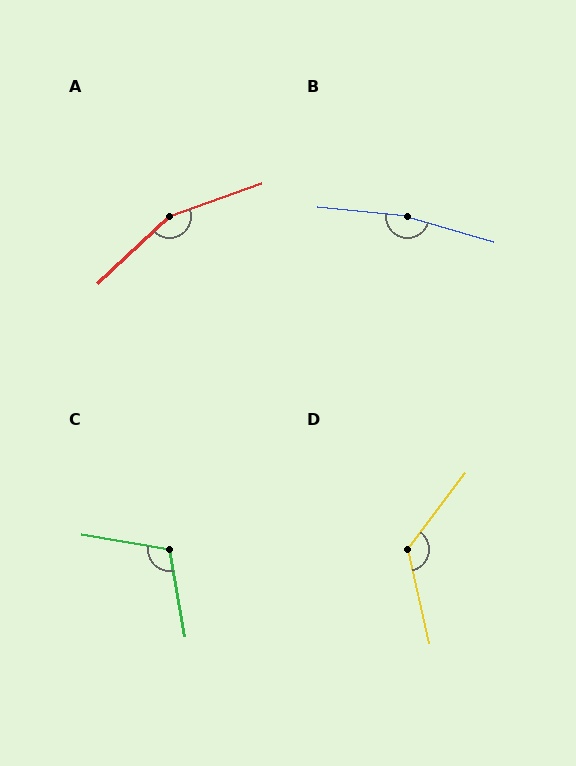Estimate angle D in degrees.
Approximately 130 degrees.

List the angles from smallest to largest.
C (110°), D (130°), A (157°), B (170°).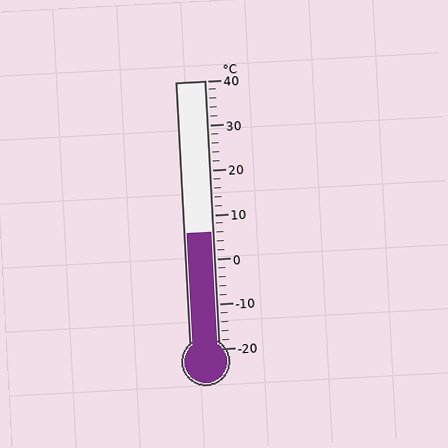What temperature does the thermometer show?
The thermometer shows approximately 6°C.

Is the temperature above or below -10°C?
The temperature is above -10°C.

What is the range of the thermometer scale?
The thermometer scale ranges from -20°C to 40°C.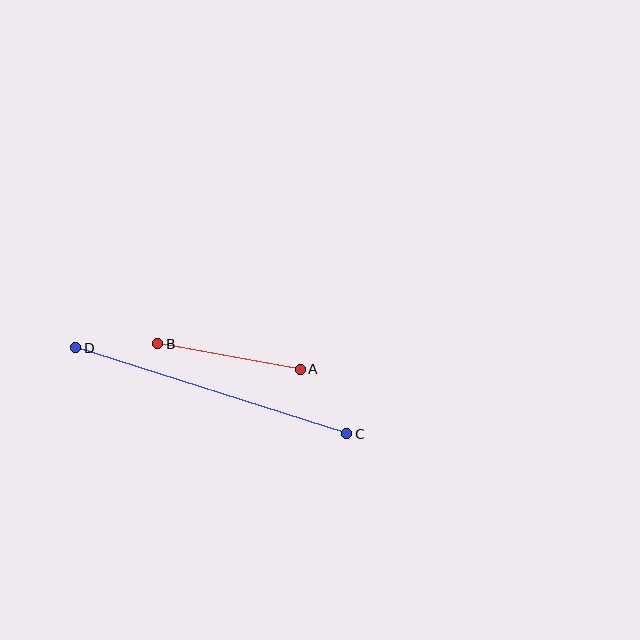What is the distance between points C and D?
The distance is approximately 284 pixels.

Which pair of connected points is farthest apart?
Points C and D are farthest apart.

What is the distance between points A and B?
The distance is approximately 145 pixels.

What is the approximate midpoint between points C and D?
The midpoint is at approximately (211, 391) pixels.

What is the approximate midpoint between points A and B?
The midpoint is at approximately (229, 357) pixels.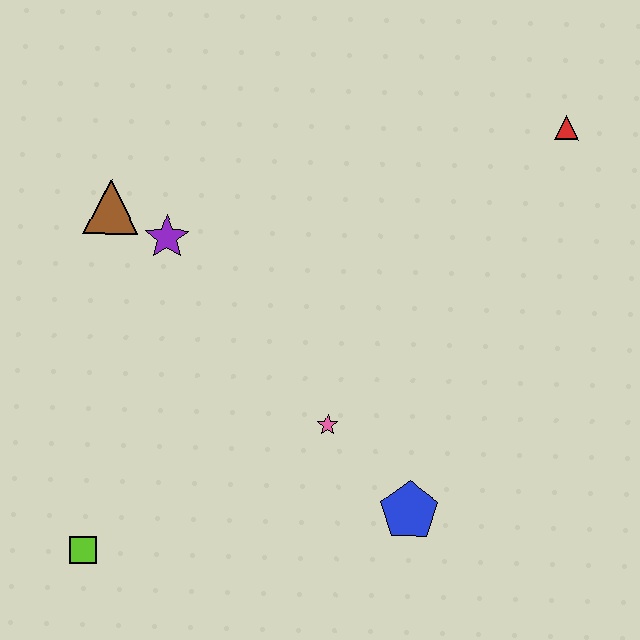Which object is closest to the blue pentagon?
The pink star is closest to the blue pentagon.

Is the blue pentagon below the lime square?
No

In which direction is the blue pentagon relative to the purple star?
The blue pentagon is below the purple star.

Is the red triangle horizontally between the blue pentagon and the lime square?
No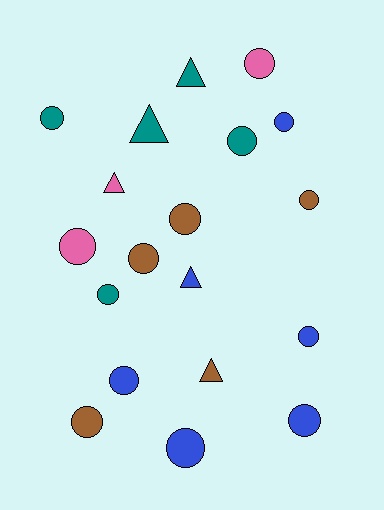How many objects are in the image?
There are 19 objects.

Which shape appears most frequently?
Circle, with 14 objects.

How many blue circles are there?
There are 5 blue circles.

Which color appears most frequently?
Blue, with 6 objects.